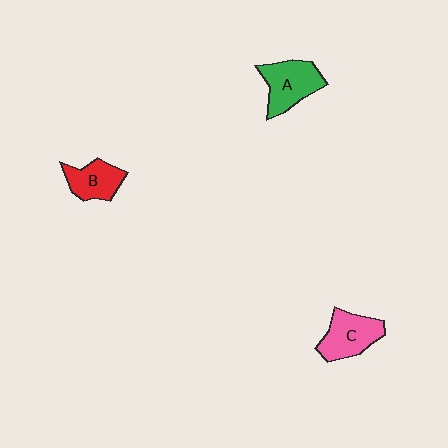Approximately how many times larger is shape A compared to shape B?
Approximately 1.3 times.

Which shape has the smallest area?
Shape B (red).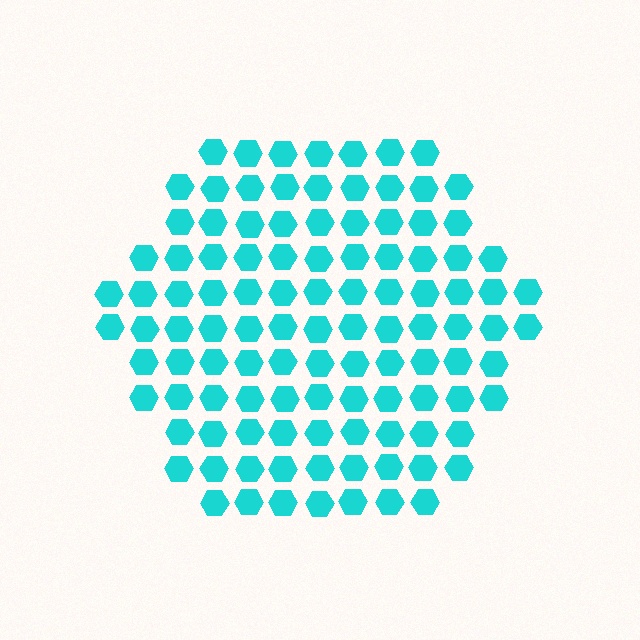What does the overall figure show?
The overall figure shows a hexagon.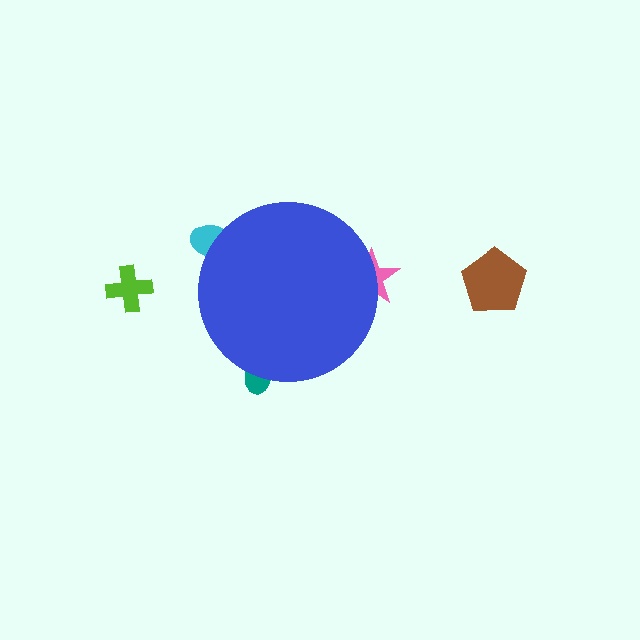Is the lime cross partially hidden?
No, the lime cross is fully visible.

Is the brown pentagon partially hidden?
No, the brown pentagon is fully visible.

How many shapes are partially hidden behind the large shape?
3 shapes are partially hidden.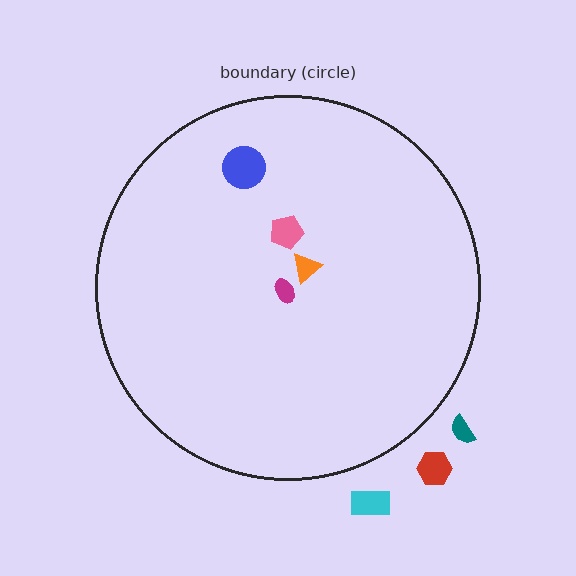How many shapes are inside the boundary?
4 inside, 3 outside.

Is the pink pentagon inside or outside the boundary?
Inside.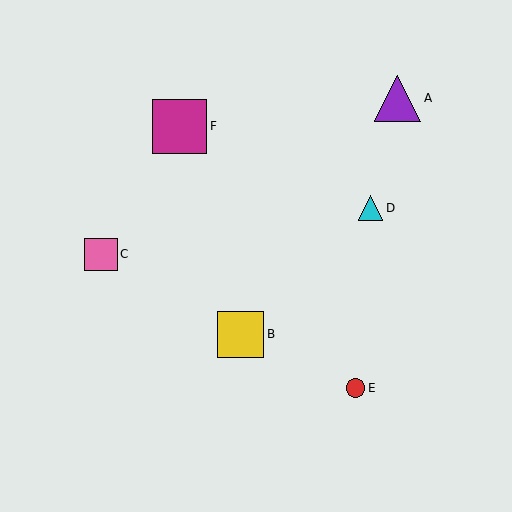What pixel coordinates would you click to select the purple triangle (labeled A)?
Click at (398, 98) to select the purple triangle A.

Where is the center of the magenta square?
The center of the magenta square is at (180, 126).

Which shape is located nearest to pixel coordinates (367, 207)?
The cyan triangle (labeled D) at (371, 208) is nearest to that location.